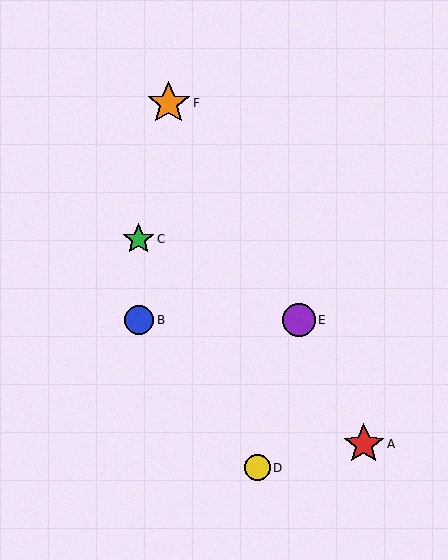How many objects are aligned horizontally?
2 objects (B, E) are aligned horizontally.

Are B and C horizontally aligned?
No, B is at y≈320 and C is at y≈239.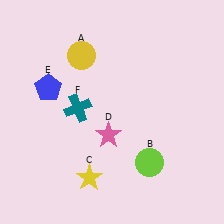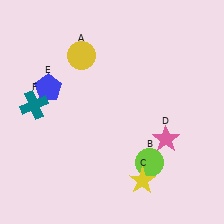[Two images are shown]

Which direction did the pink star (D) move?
The pink star (D) moved right.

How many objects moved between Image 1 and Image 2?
3 objects moved between the two images.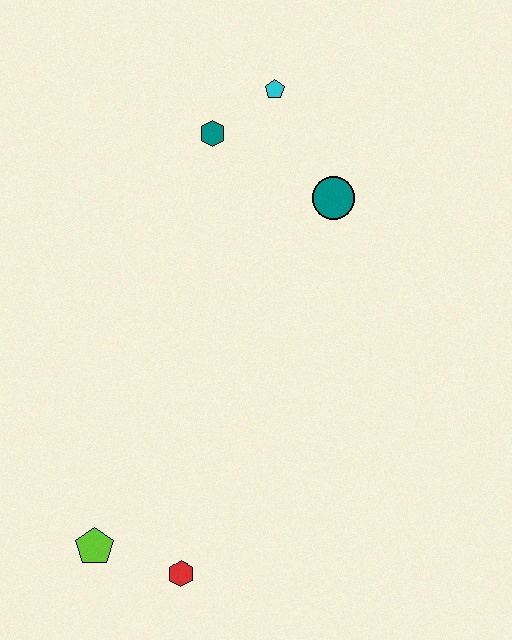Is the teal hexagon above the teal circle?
Yes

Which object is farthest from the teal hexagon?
The red hexagon is farthest from the teal hexagon.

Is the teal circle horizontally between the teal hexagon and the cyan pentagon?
No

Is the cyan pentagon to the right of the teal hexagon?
Yes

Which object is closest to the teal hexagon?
The cyan pentagon is closest to the teal hexagon.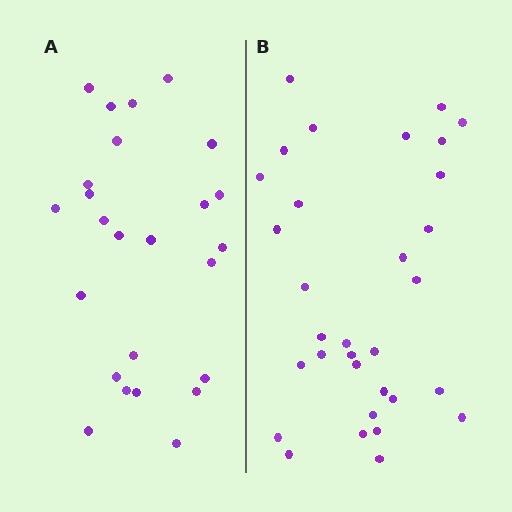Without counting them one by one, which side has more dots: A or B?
Region B (the right region) has more dots.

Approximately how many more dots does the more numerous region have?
Region B has roughly 8 or so more dots than region A.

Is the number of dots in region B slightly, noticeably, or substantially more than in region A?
Region B has noticeably more, but not dramatically so. The ratio is roughly 1.3 to 1.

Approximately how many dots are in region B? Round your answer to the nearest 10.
About 30 dots. (The exact count is 32, which rounds to 30.)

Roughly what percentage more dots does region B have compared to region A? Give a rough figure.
About 30% more.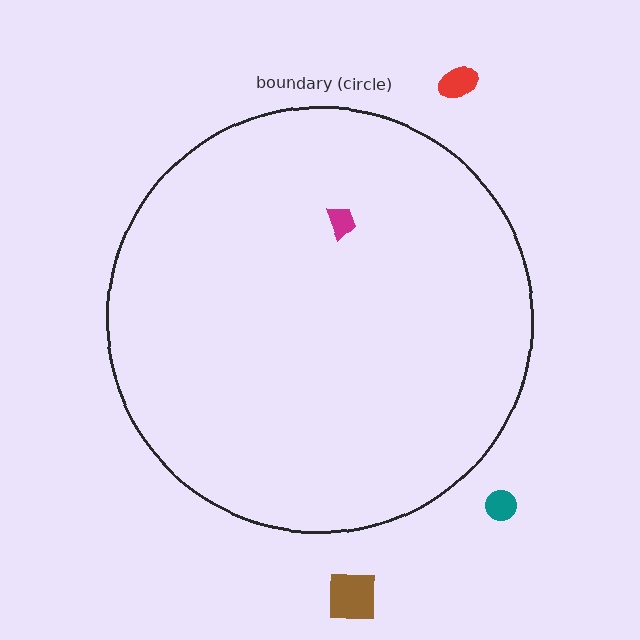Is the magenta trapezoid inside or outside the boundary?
Inside.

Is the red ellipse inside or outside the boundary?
Outside.